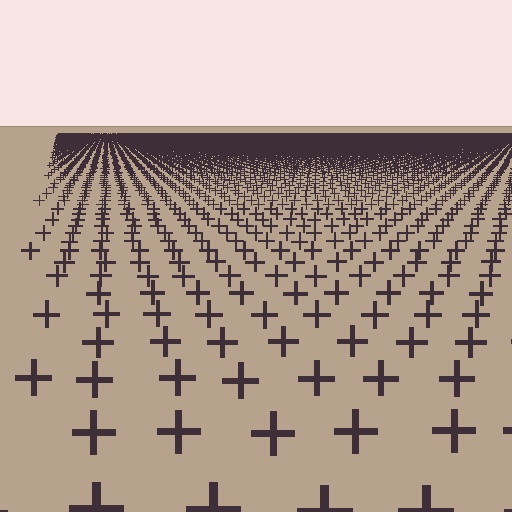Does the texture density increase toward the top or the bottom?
Density increases toward the top.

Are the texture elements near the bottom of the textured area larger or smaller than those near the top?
Larger. Near the bottom, elements are closer to the viewer and appear at a bigger on-screen size.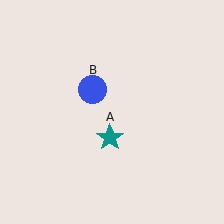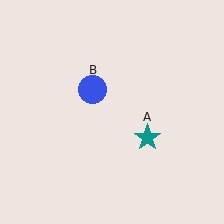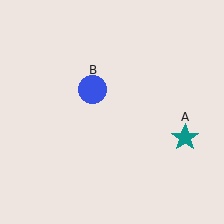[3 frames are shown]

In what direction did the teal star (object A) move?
The teal star (object A) moved right.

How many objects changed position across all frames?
1 object changed position: teal star (object A).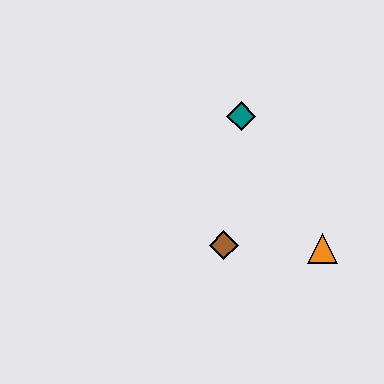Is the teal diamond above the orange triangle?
Yes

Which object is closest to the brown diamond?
The orange triangle is closest to the brown diamond.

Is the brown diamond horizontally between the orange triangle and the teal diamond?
No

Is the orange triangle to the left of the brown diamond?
No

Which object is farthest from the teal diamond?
The orange triangle is farthest from the teal diamond.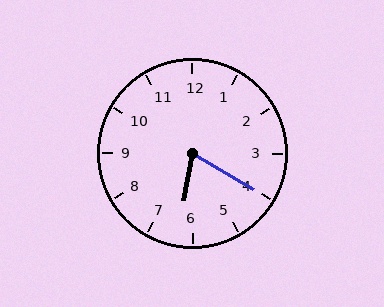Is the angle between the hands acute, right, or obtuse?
It is acute.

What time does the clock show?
6:20.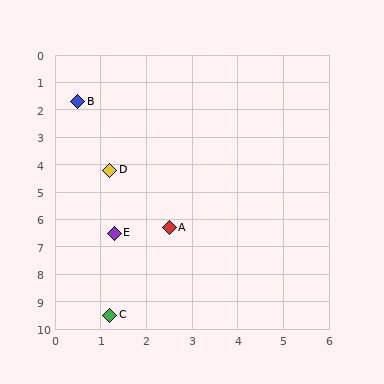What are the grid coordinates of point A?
Point A is at approximately (2.5, 6.3).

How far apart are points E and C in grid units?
Points E and C are about 3.0 grid units apart.